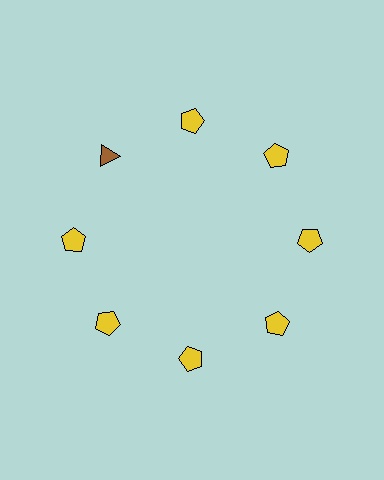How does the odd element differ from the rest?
It differs in both color (brown instead of yellow) and shape (triangle instead of pentagon).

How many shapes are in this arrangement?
There are 8 shapes arranged in a ring pattern.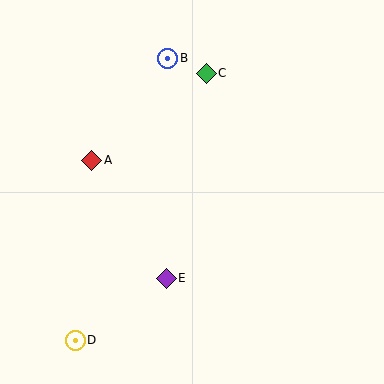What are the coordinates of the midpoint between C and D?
The midpoint between C and D is at (141, 207).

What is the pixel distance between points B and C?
The distance between B and C is 41 pixels.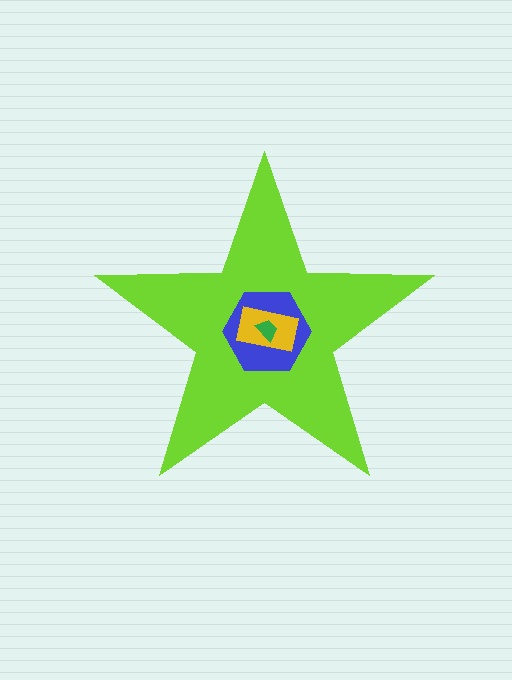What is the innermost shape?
The green trapezoid.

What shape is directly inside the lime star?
The blue hexagon.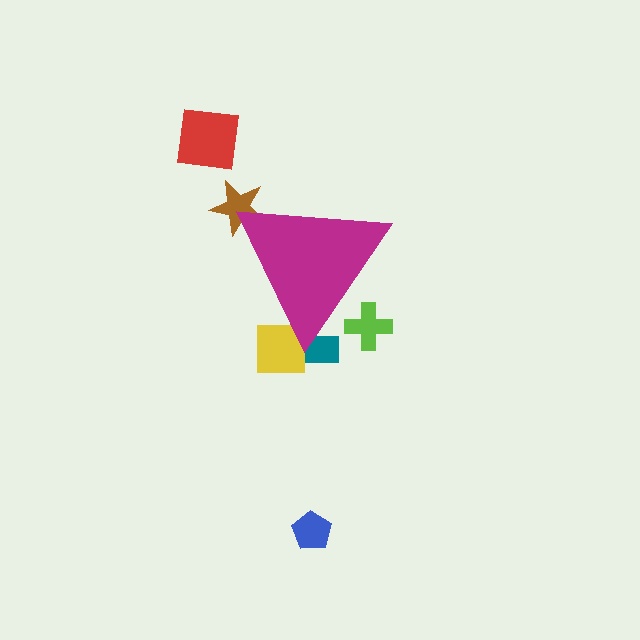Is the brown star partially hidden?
Yes, the brown star is partially hidden behind the magenta triangle.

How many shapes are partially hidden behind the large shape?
4 shapes are partially hidden.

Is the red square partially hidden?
No, the red square is fully visible.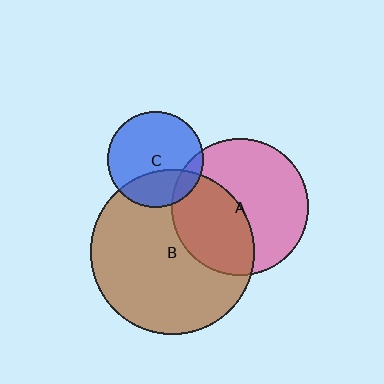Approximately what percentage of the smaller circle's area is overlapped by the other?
Approximately 30%.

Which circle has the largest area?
Circle B (brown).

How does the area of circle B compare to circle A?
Approximately 1.4 times.